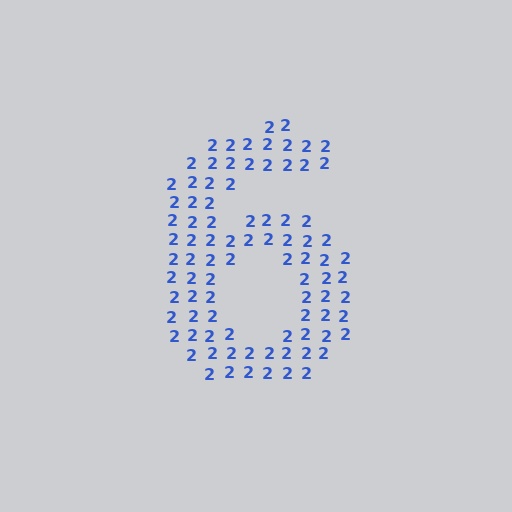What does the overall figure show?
The overall figure shows the digit 6.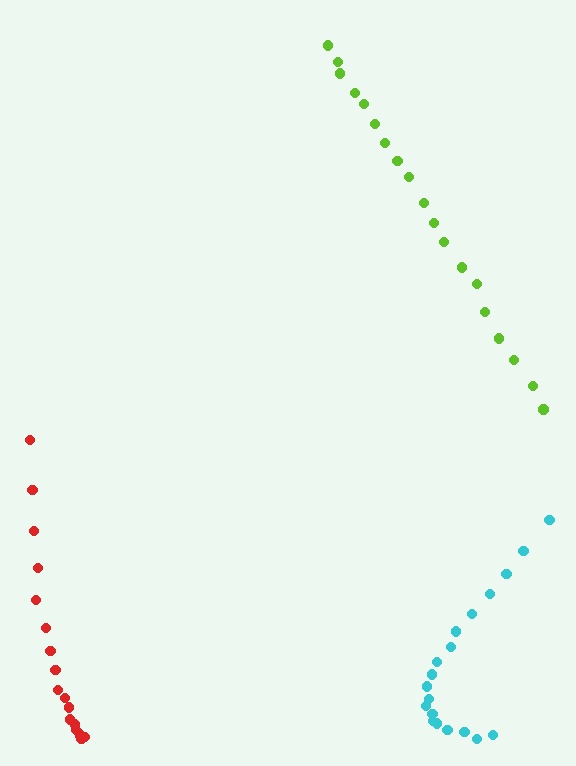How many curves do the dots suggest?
There are 3 distinct paths.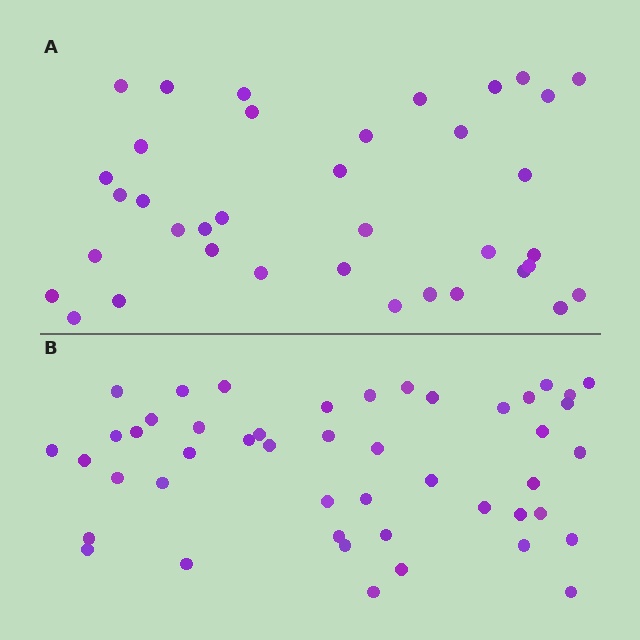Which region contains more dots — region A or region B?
Region B (the bottom region) has more dots.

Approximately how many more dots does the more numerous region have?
Region B has roughly 10 or so more dots than region A.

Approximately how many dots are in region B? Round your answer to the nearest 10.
About 50 dots. (The exact count is 47, which rounds to 50.)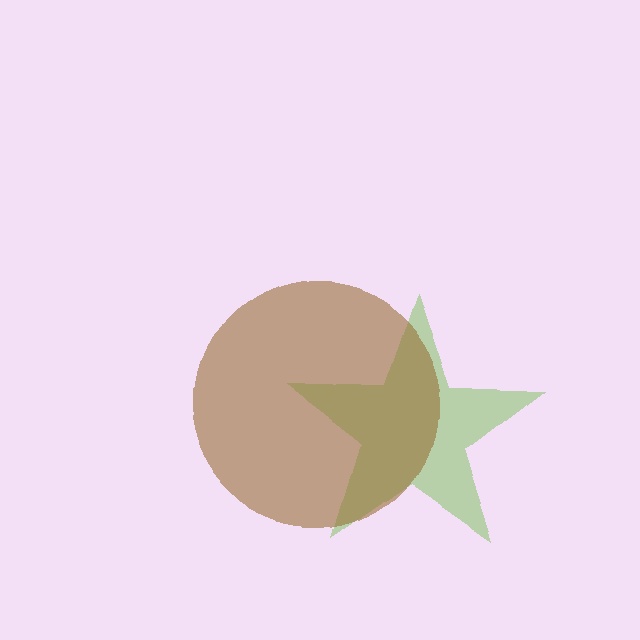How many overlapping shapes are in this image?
There are 2 overlapping shapes in the image.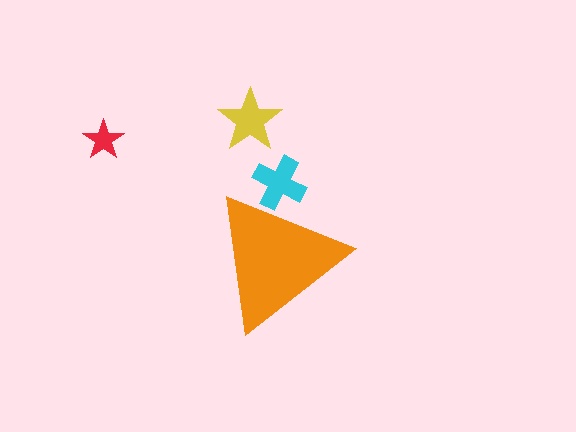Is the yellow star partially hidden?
No, the yellow star is fully visible.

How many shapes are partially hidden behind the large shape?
1 shape is partially hidden.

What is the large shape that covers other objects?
An orange triangle.